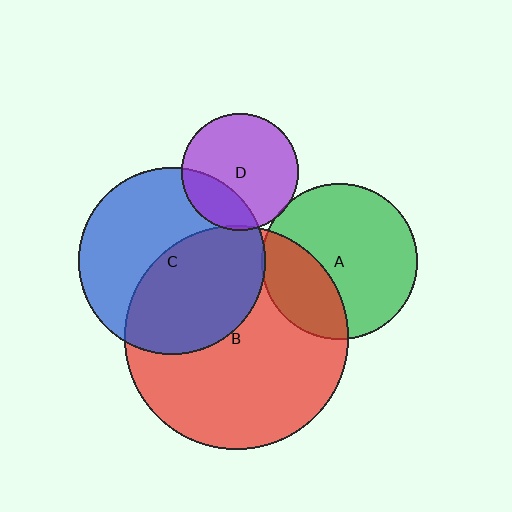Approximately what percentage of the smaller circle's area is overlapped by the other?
Approximately 30%.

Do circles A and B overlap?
Yes.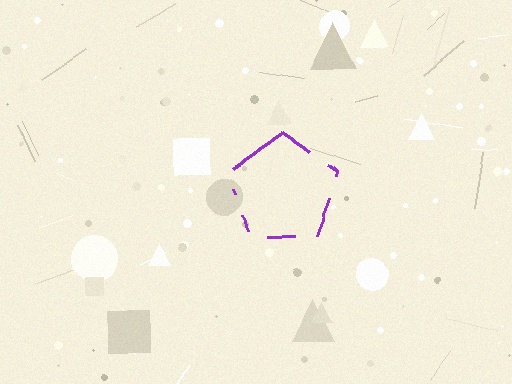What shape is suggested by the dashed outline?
The dashed outline suggests a pentagon.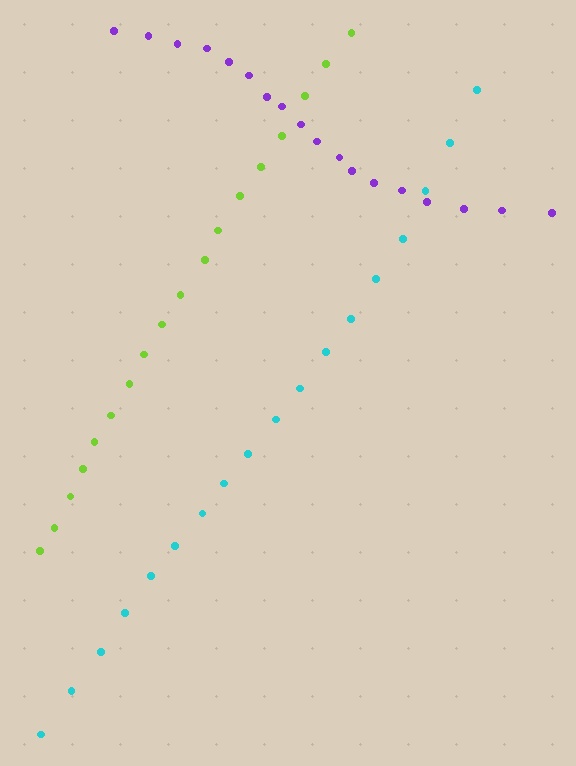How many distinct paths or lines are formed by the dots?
There are 3 distinct paths.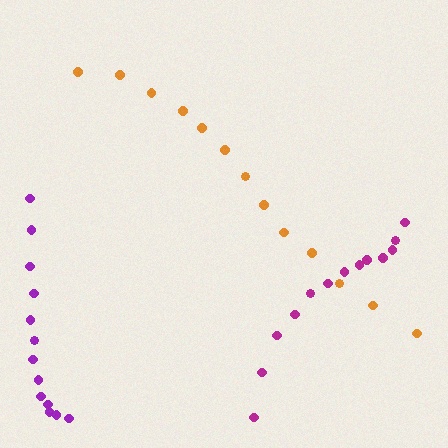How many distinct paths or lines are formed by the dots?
There are 3 distinct paths.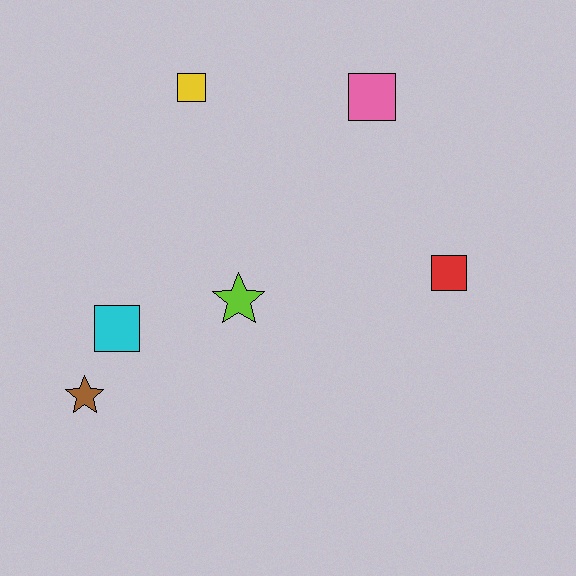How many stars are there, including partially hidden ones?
There are 2 stars.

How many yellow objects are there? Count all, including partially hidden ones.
There is 1 yellow object.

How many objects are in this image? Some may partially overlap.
There are 6 objects.